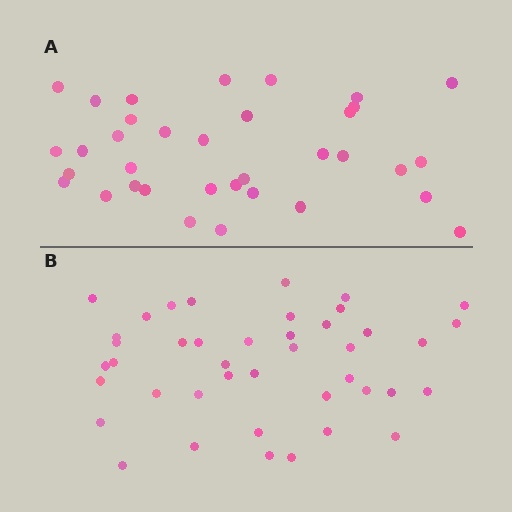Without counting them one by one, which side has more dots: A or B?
Region B (the bottom region) has more dots.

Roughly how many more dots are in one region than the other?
Region B has roughly 8 or so more dots than region A.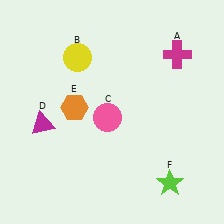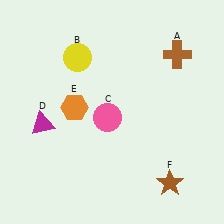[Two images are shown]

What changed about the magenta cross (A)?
In Image 1, A is magenta. In Image 2, it changed to brown.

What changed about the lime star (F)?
In Image 1, F is lime. In Image 2, it changed to brown.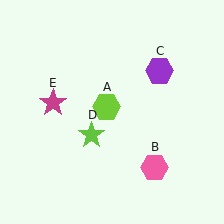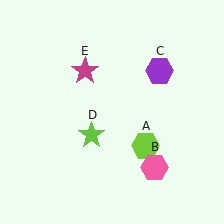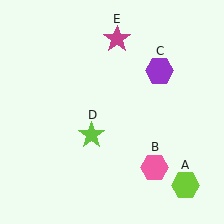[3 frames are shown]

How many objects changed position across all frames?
2 objects changed position: lime hexagon (object A), magenta star (object E).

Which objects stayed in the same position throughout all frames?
Pink hexagon (object B) and purple hexagon (object C) and lime star (object D) remained stationary.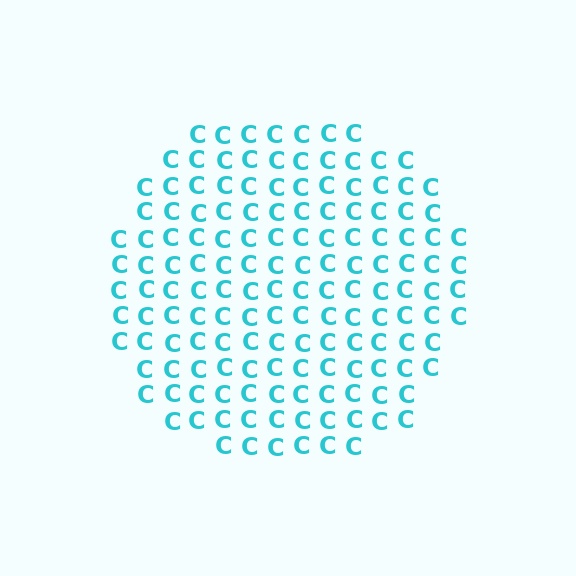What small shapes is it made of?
It is made of small letter C's.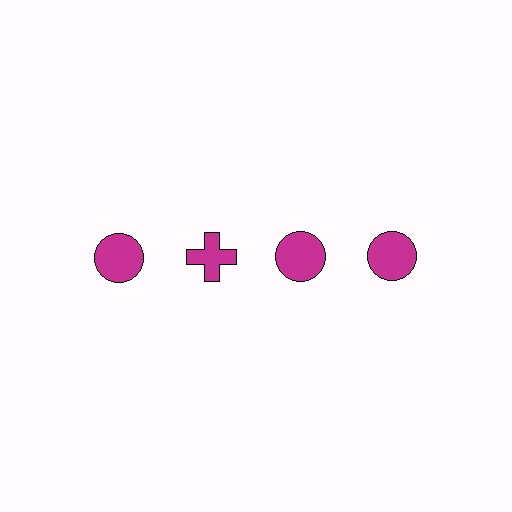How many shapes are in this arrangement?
There are 4 shapes arranged in a grid pattern.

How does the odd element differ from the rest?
It has a different shape: cross instead of circle.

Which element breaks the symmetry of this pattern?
The magenta cross in the top row, second from left column breaks the symmetry. All other shapes are magenta circles.